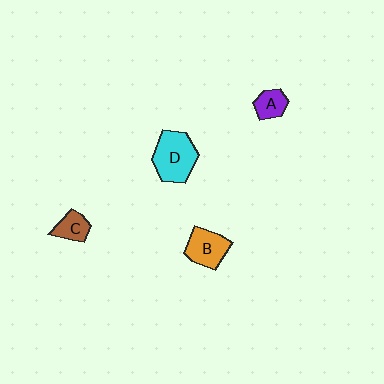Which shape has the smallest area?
Shape A (purple).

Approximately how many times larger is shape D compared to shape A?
Approximately 2.2 times.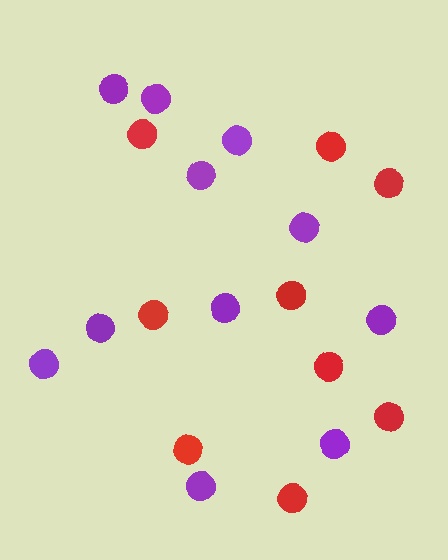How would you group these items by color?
There are 2 groups: one group of purple circles (11) and one group of red circles (9).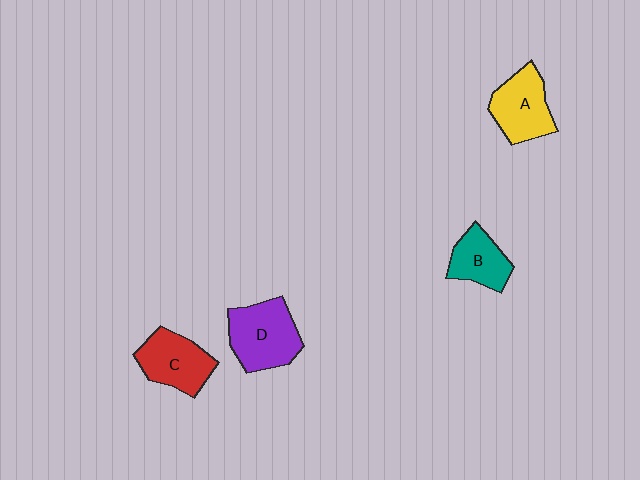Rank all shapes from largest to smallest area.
From largest to smallest: D (purple), A (yellow), C (red), B (teal).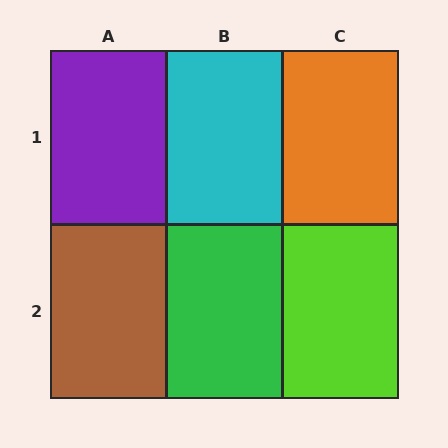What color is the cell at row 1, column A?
Purple.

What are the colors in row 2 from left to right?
Brown, green, lime.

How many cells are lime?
1 cell is lime.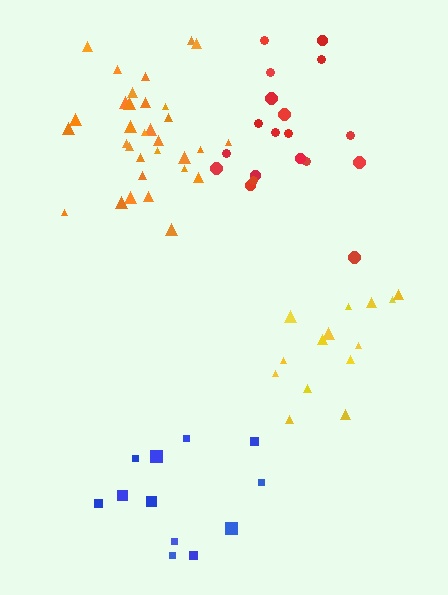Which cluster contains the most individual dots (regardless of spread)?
Orange (32).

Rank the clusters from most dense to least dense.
orange, yellow, red, blue.